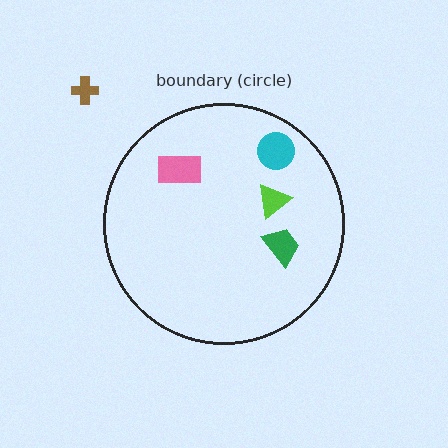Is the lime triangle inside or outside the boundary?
Inside.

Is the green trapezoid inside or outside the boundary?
Inside.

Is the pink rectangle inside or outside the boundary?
Inside.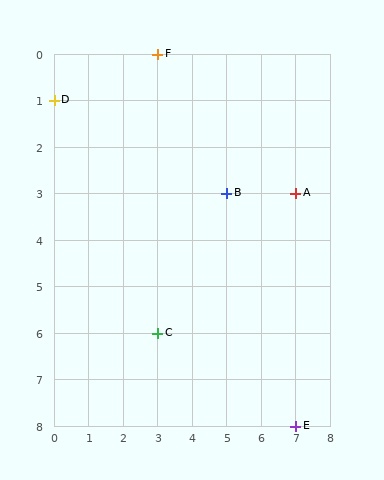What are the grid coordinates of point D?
Point D is at grid coordinates (0, 1).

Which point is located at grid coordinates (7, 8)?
Point E is at (7, 8).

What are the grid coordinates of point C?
Point C is at grid coordinates (3, 6).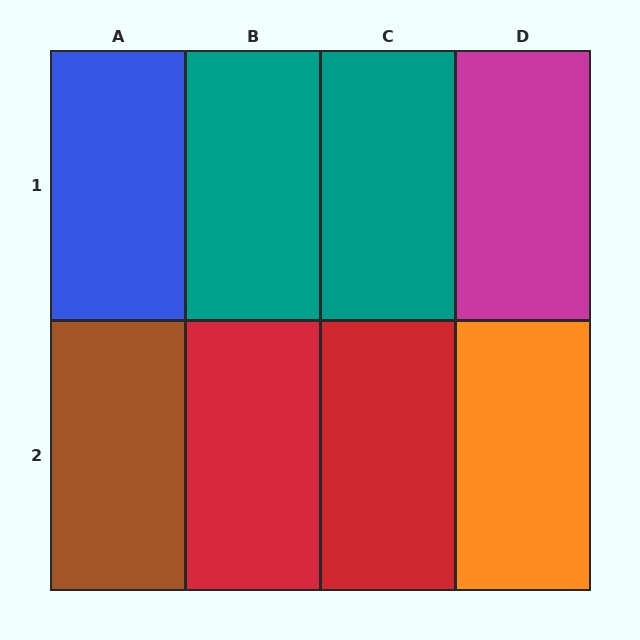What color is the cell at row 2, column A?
Brown.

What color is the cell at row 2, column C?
Red.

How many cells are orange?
1 cell is orange.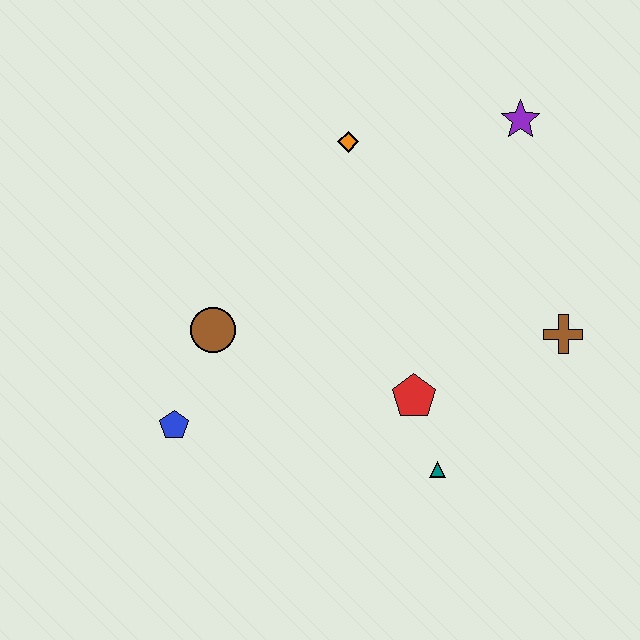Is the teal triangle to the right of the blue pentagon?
Yes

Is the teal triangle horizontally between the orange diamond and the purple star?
Yes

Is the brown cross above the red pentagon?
Yes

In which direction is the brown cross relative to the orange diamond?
The brown cross is to the right of the orange diamond.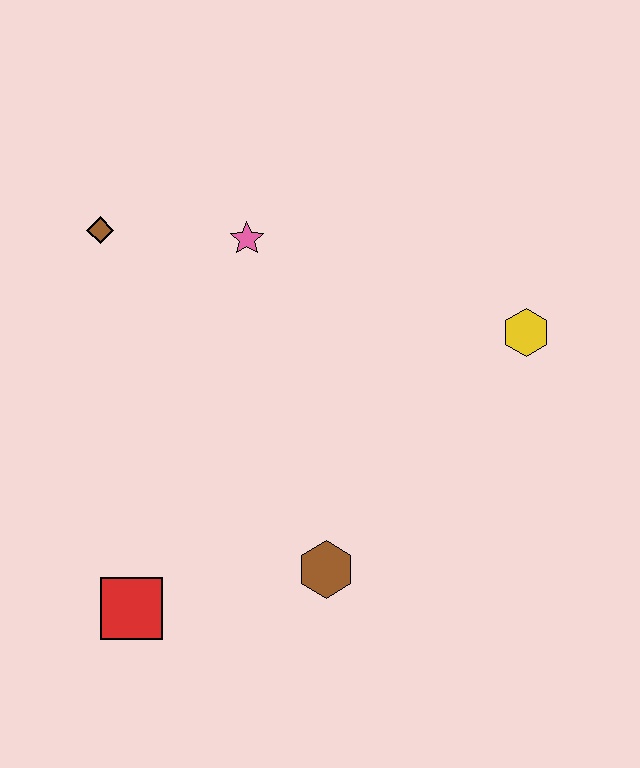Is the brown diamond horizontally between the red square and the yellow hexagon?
No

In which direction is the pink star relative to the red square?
The pink star is above the red square.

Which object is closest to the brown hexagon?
The red square is closest to the brown hexagon.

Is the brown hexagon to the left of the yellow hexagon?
Yes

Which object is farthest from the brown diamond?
The yellow hexagon is farthest from the brown diamond.